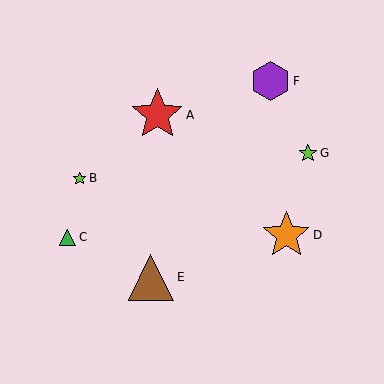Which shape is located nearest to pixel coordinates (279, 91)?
The purple hexagon (labeled F) at (271, 81) is nearest to that location.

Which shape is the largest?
The red star (labeled A) is the largest.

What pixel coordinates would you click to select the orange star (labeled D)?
Click at (286, 235) to select the orange star D.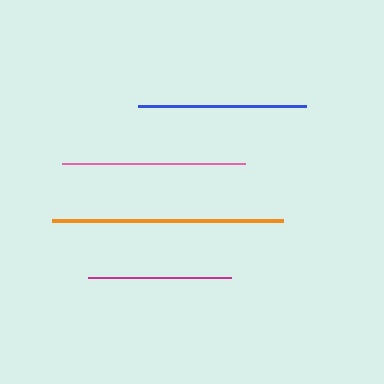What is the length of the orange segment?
The orange segment is approximately 231 pixels long.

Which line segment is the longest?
The orange line is the longest at approximately 231 pixels.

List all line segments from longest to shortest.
From longest to shortest: orange, pink, blue, magenta.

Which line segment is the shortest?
The magenta line is the shortest at approximately 143 pixels.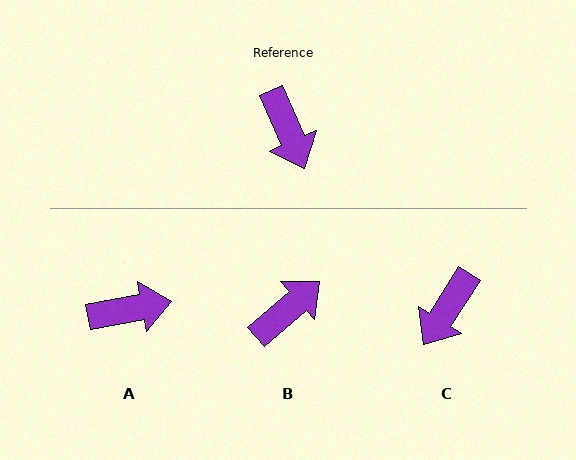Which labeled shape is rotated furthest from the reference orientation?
B, about 108 degrees away.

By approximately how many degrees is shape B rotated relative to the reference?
Approximately 108 degrees counter-clockwise.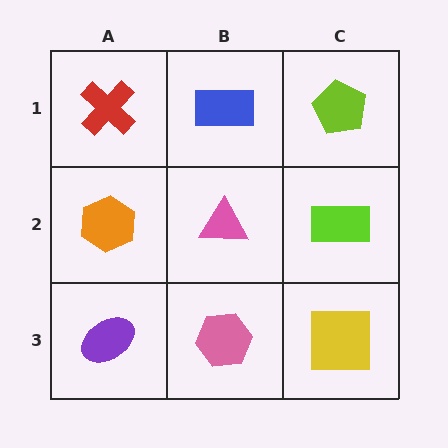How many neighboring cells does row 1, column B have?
3.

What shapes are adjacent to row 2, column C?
A lime pentagon (row 1, column C), a yellow square (row 3, column C), a pink triangle (row 2, column B).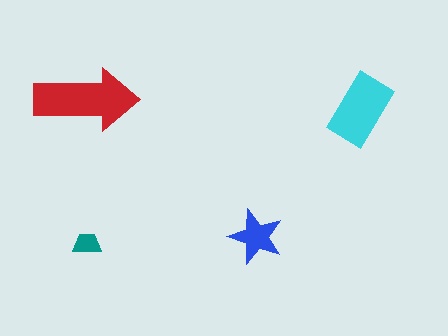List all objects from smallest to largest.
The teal trapezoid, the blue star, the cyan rectangle, the red arrow.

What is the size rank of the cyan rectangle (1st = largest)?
2nd.